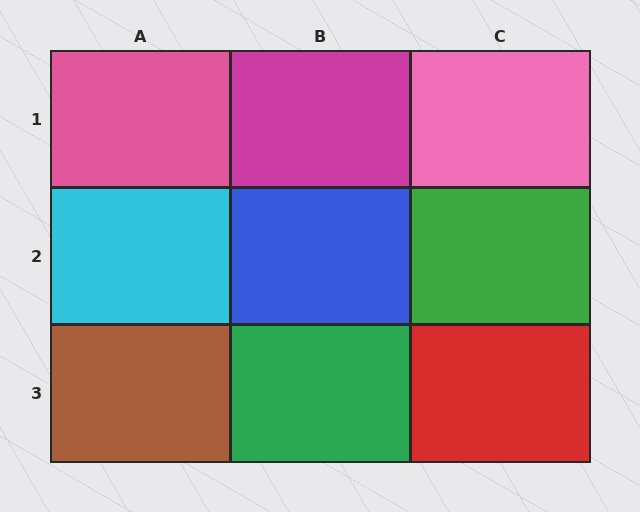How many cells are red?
1 cell is red.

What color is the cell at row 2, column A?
Cyan.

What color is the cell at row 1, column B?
Magenta.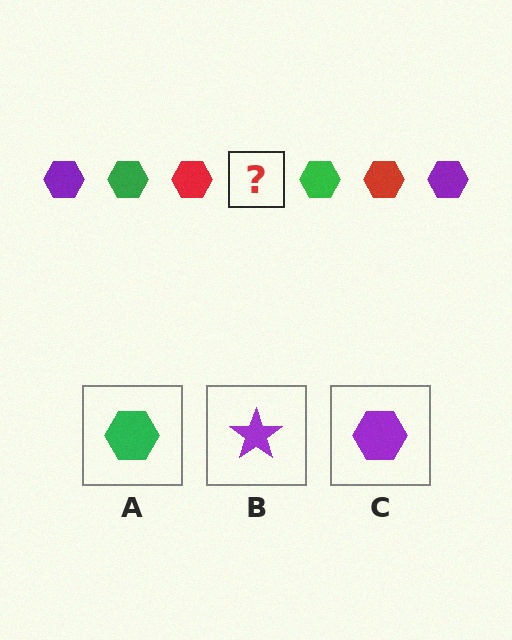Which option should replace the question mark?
Option C.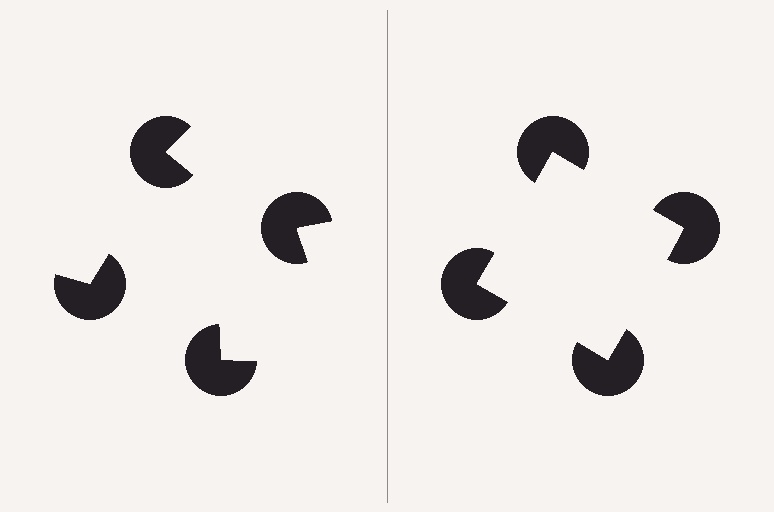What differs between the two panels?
The pac-man discs are positioned identically on both sides; only the wedge orientations differ. On the right they align to a square; on the left they are misaligned.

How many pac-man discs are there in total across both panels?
8 — 4 on each side.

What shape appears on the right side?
An illusory square.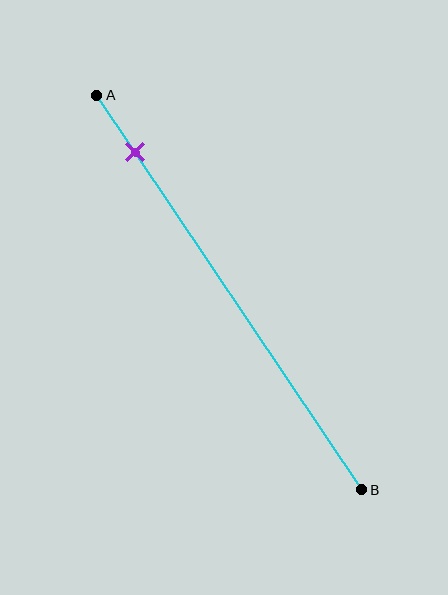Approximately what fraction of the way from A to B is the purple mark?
The purple mark is approximately 15% of the way from A to B.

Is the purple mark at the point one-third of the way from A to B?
No, the mark is at about 15% from A, not at the 33% one-third point.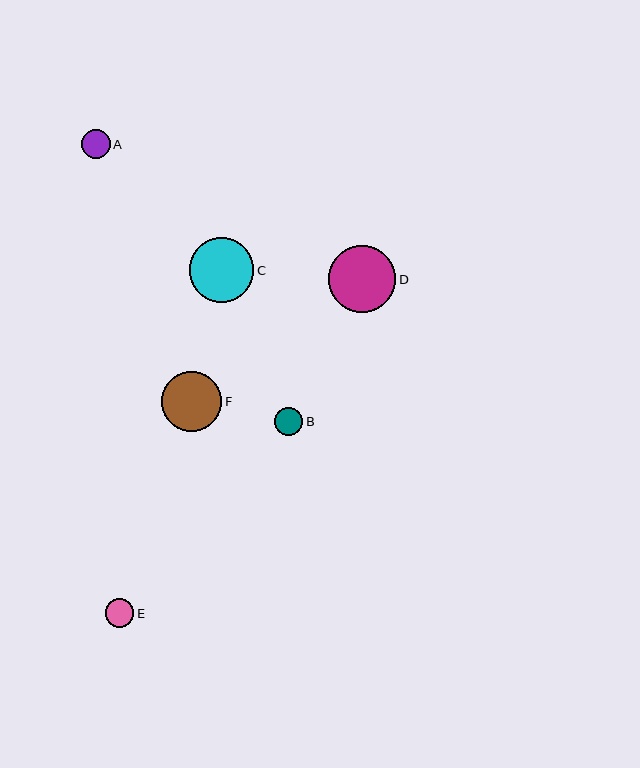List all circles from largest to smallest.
From largest to smallest: D, C, F, A, E, B.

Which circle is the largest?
Circle D is the largest with a size of approximately 67 pixels.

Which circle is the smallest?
Circle B is the smallest with a size of approximately 28 pixels.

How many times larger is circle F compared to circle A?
Circle F is approximately 2.1 times the size of circle A.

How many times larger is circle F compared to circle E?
Circle F is approximately 2.1 times the size of circle E.